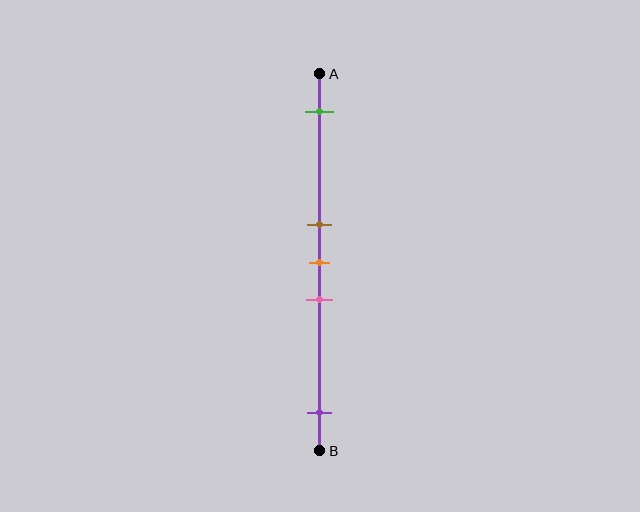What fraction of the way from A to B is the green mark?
The green mark is approximately 10% (0.1) of the way from A to B.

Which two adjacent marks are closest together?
The brown and orange marks are the closest adjacent pair.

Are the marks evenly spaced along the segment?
No, the marks are not evenly spaced.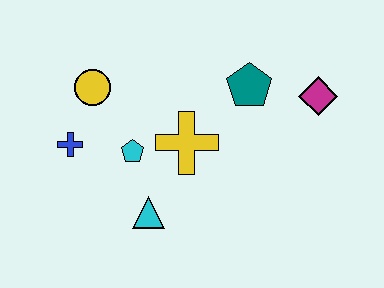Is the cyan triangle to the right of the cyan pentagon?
Yes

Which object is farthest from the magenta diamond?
The blue cross is farthest from the magenta diamond.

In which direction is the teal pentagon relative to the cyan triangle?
The teal pentagon is above the cyan triangle.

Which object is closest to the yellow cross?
The cyan pentagon is closest to the yellow cross.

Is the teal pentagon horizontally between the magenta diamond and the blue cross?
Yes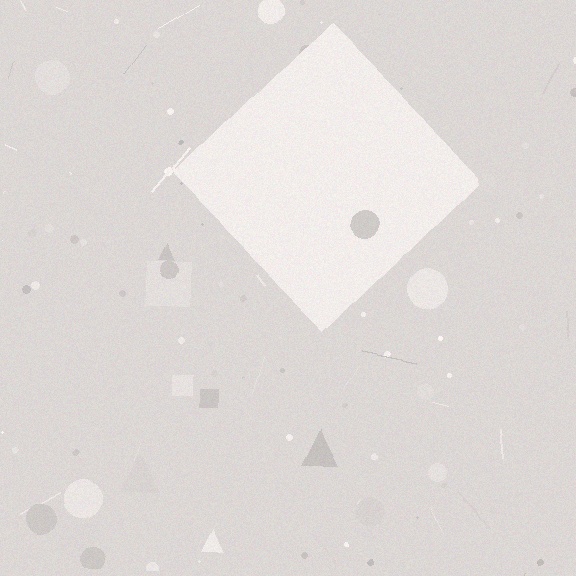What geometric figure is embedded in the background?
A diamond is embedded in the background.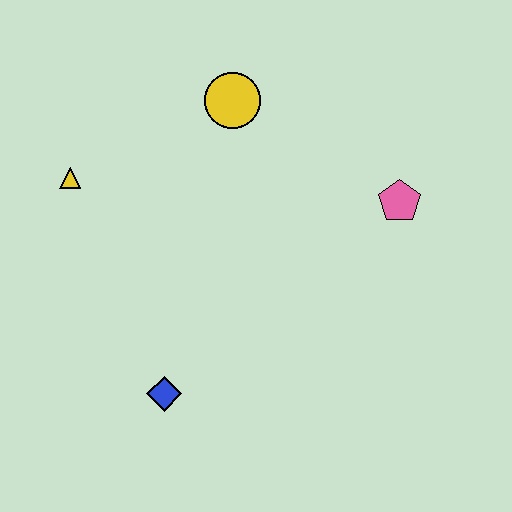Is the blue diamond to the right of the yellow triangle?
Yes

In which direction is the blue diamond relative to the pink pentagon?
The blue diamond is to the left of the pink pentagon.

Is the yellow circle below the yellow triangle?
No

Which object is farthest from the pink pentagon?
The yellow triangle is farthest from the pink pentagon.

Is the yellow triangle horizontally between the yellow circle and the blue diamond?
No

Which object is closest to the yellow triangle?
The yellow circle is closest to the yellow triangle.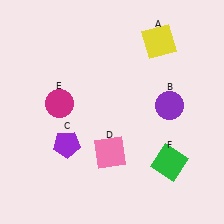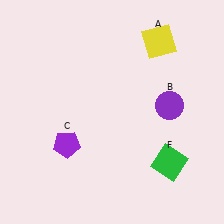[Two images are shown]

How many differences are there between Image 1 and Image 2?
There are 2 differences between the two images.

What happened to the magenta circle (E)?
The magenta circle (E) was removed in Image 2. It was in the top-left area of Image 1.